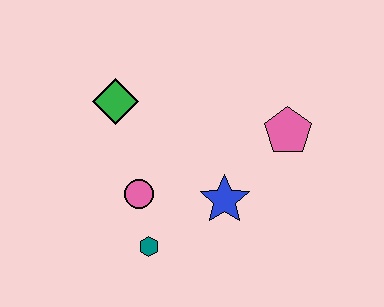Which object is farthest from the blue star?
The green diamond is farthest from the blue star.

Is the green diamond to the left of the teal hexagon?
Yes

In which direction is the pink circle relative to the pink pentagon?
The pink circle is to the left of the pink pentagon.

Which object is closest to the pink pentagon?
The blue star is closest to the pink pentagon.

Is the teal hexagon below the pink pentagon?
Yes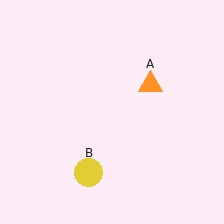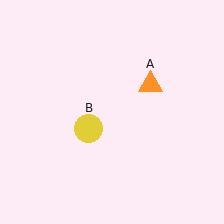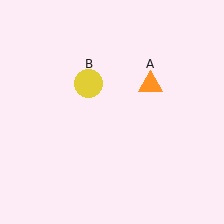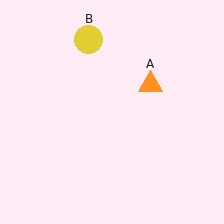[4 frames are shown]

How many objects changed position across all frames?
1 object changed position: yellow circle (object B).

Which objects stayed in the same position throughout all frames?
Orange triangle (object A) remained stationary.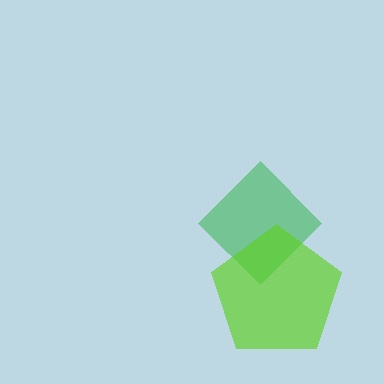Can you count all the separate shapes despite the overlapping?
Yes, there are 2 separate shapes.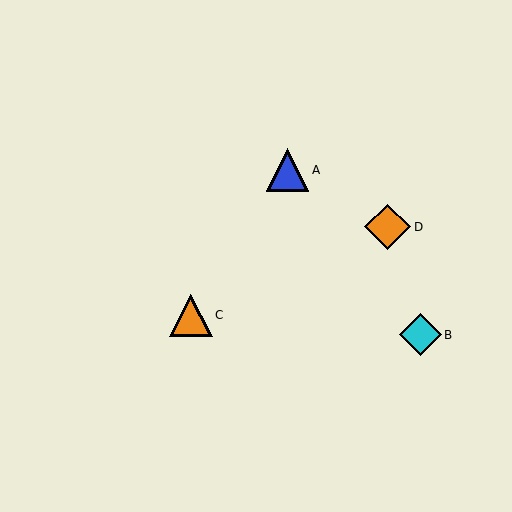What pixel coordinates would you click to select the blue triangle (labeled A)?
Click at (288, 170) to select the blue triangle A.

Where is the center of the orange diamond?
The center of the orange diamond is at (388, 227).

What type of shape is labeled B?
Shape B is a cyan diamond.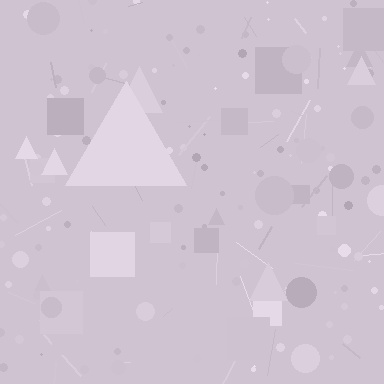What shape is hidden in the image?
A triangle is hidden in the image.